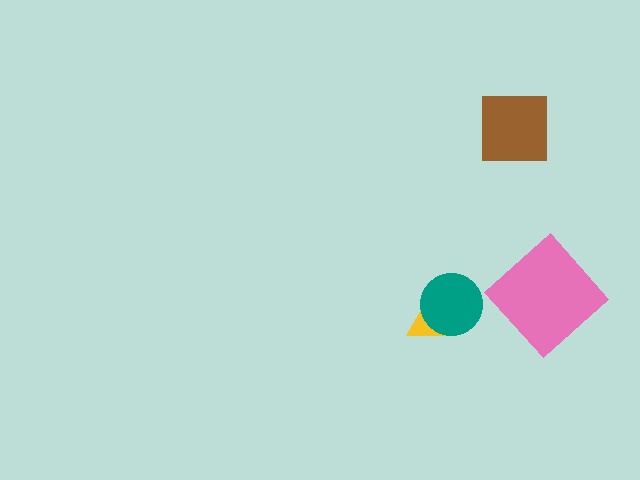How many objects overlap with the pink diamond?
0 objects overlap with the pink diamond.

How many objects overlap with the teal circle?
1 object overlaps with the teal circle.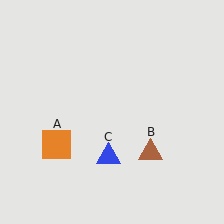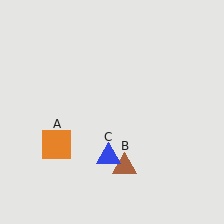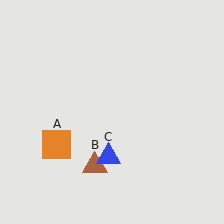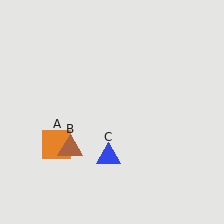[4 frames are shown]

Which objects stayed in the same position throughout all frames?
Orange square (object A) and blue triangle (object C) remained stationary.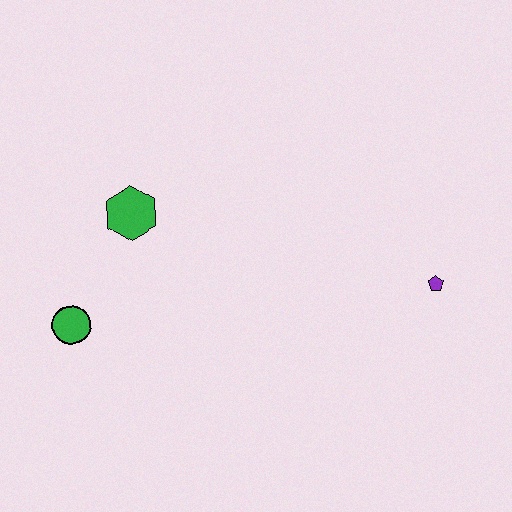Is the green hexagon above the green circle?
Yes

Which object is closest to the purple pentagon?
The green hexagon is closest to the purple pentagon.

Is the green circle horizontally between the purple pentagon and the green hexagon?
No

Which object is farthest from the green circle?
The purple pentagon is farthest from the green circle.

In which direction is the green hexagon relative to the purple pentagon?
The green hexagon is to the left of the purple pentagon.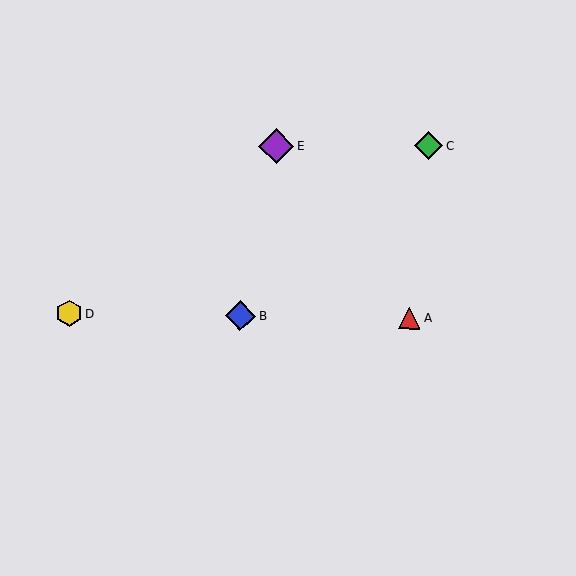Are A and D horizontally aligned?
Yes, both are at y≈318.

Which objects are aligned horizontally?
Objects A, B, D are aligned horizontally.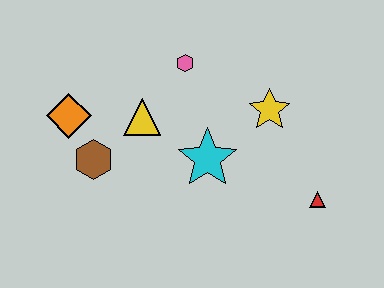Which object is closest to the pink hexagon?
The yellow triangle is closest to the pink hexagon.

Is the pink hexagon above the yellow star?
Yes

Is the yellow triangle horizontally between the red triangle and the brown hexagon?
Yes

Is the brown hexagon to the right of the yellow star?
No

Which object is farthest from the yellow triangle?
The red triangle is farthest from the yellow triangle.